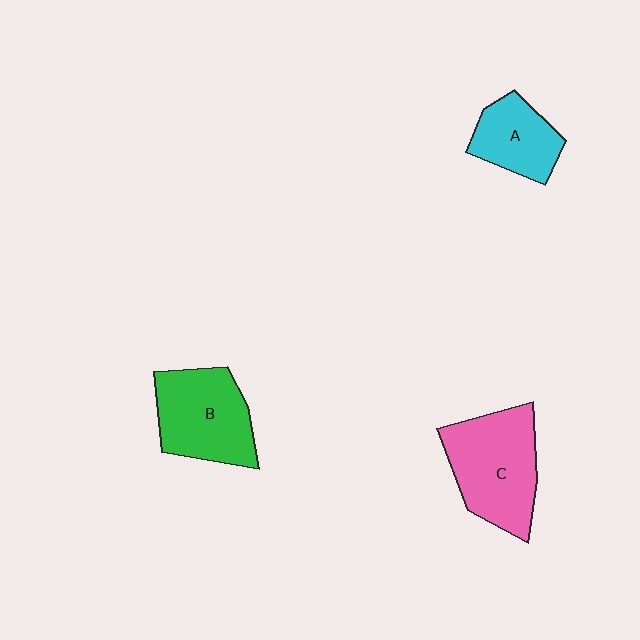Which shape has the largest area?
Shape C (pink).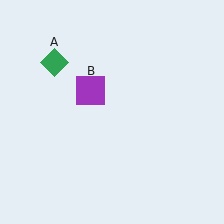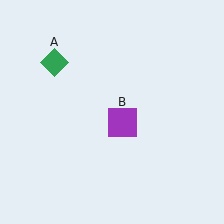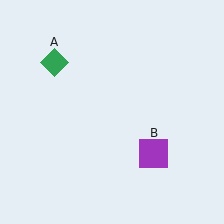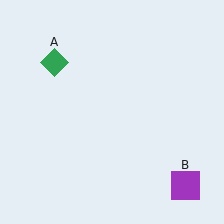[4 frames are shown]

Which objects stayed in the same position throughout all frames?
Green diamond (object A) remained stationary.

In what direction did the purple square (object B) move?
The purple square (object B) moved down and to the right.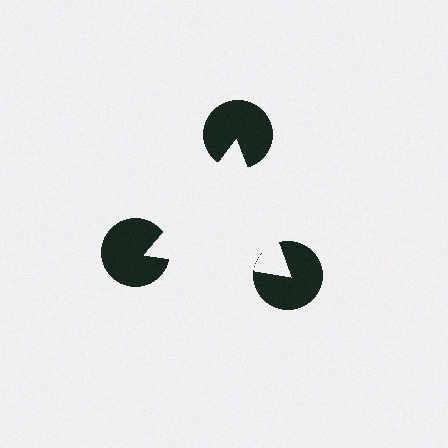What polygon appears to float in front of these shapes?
An illusory triangle — its edges are inferred from the aligned wedge cuts in the pac-man discs, not physically drawn.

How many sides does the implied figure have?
3 sides.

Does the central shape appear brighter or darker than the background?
It typically appears slightly brighter than the background, even though no actual brightness change is drawn.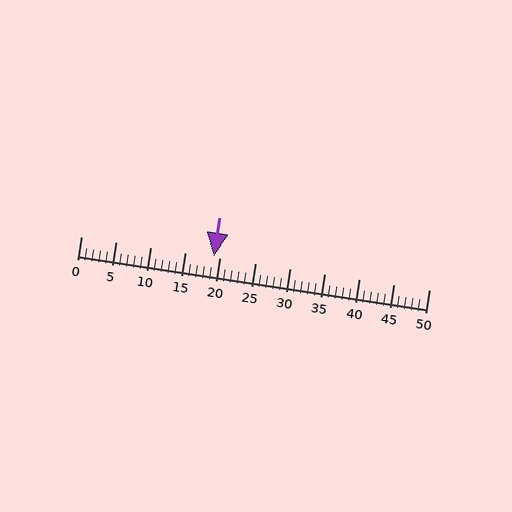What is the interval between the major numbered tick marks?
The major tick marks are spaced 5 units apart.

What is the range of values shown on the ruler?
The ruler shows values from 0 to 50.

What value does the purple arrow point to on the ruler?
The purple arrow points to approximately 19.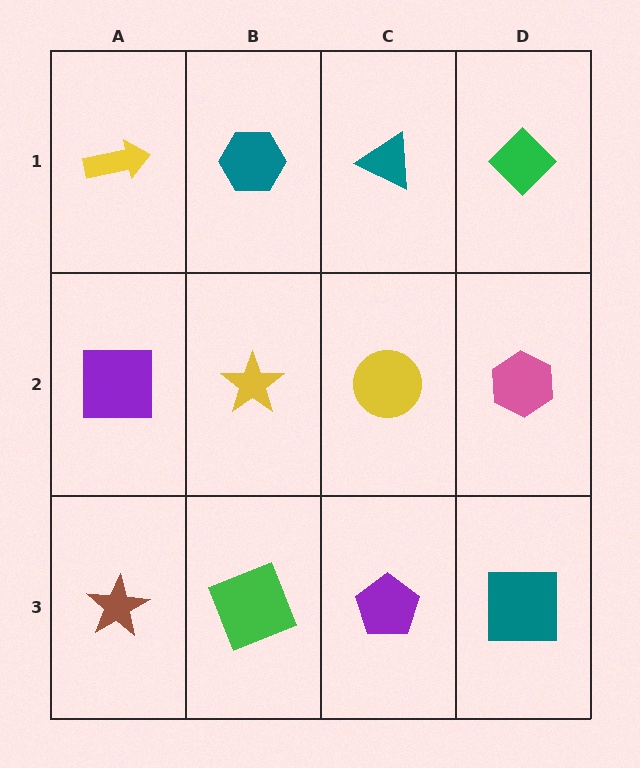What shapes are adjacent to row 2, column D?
A green diamond (row 1, column D), a teal square (row 3, column D), a yellow circle (row 2, column C).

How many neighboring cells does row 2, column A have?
3.